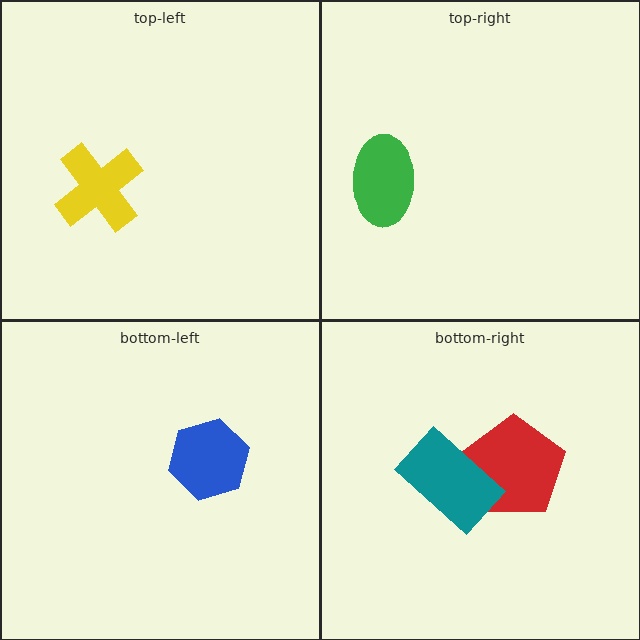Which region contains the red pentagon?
The bottom-right region.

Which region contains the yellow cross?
The top-left region.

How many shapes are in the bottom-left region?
1.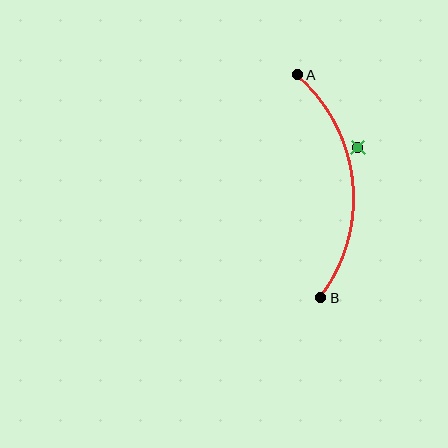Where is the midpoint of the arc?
The arc midpoint is the point on the curve farthest from the straight line joining A and B. It sits to the right of that line.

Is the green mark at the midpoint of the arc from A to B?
No — the green mark does not lie on the arc at all. It sits slightly outside the curve.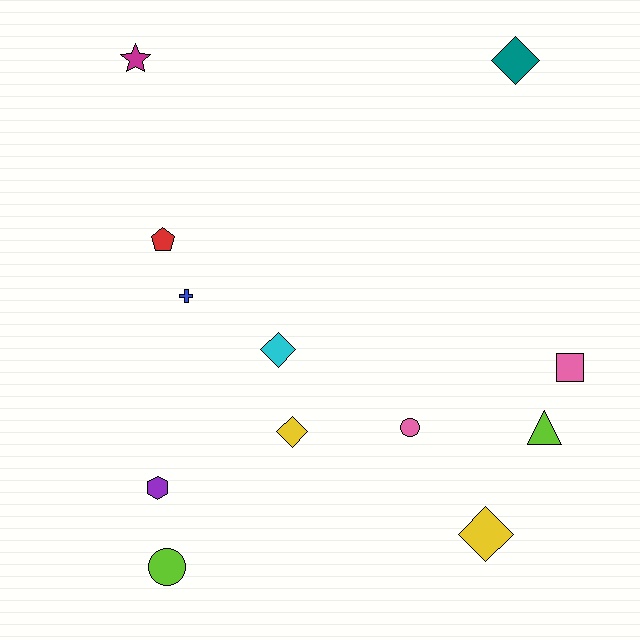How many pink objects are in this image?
There are 2 pink objects.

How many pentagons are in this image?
There is 1 pentagon.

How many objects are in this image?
There are 12 objects.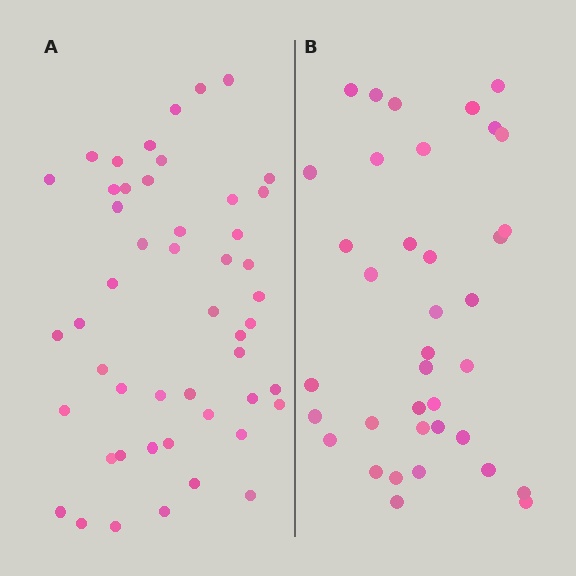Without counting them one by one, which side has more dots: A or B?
Region A (the left region) has more dots.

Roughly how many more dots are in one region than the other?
Region A has roughly 12 or so more dots than region B.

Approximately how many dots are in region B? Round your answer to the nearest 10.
About 40 dots. (The exact count is 37, which rounds to 40.)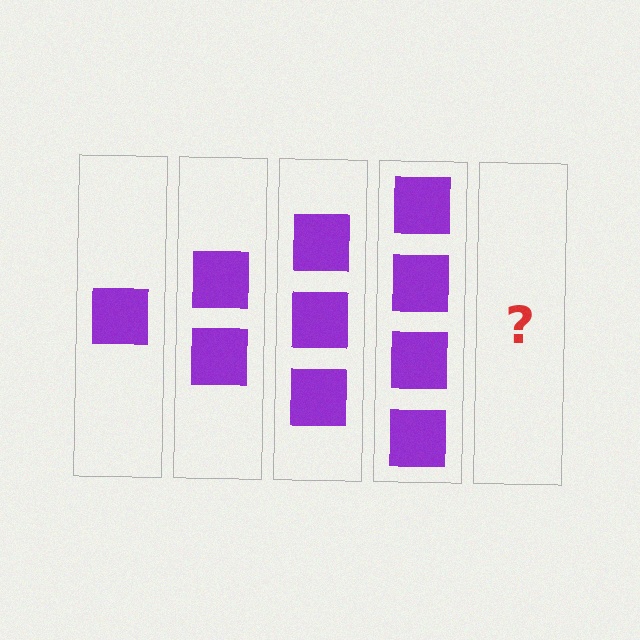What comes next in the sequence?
The next element should be 5 squares.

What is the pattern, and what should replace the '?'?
The pattern is that each step adds one more square. The '?' should be 5 squares.